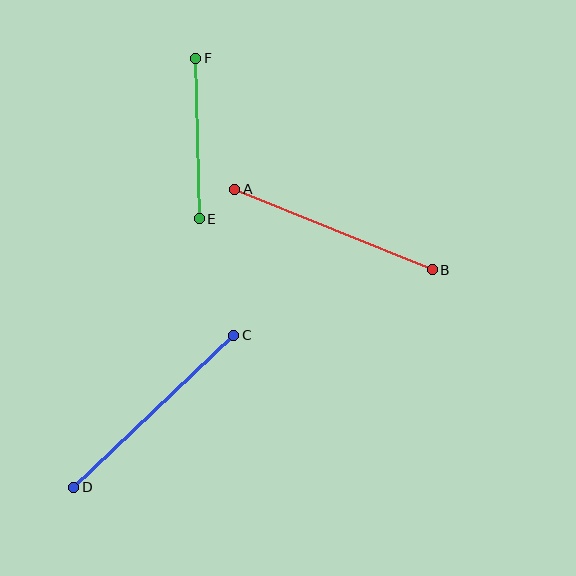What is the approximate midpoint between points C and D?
The midpoint is at approximately (154, 411) pixels.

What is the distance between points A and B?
The distance is approximately 213 pixels.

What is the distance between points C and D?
The distance is approximately 221 pixels.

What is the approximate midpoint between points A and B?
The midpoint is at approximately (333, 229) pixels.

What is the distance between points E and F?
The distance is approximately 160 pixels.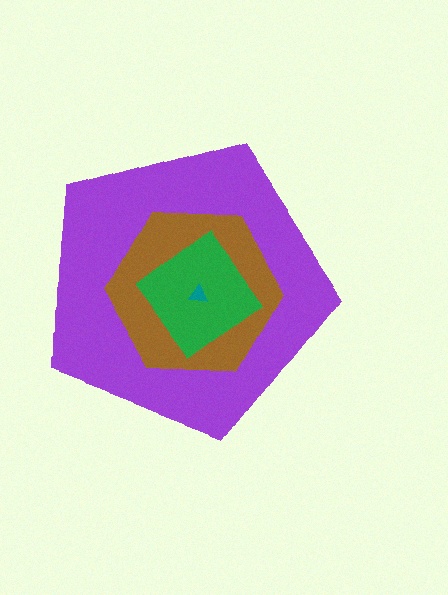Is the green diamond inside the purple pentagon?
Yes.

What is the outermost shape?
The purple pentagon.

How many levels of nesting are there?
4.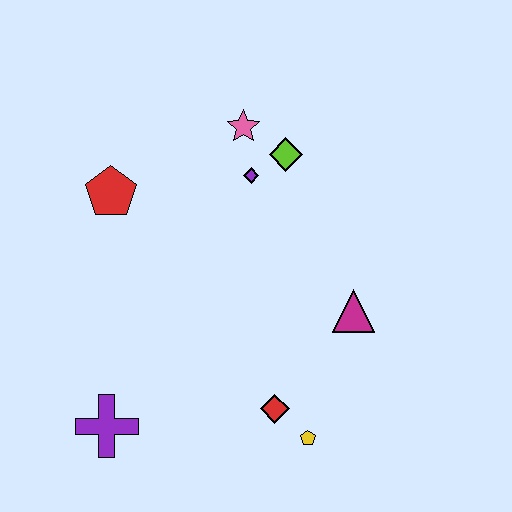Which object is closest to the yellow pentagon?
The red diamond is closest to the yellow pentagon.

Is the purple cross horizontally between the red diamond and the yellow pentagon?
No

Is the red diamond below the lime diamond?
Yes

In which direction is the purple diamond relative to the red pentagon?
The purple diamond is to the right of the red pentagon.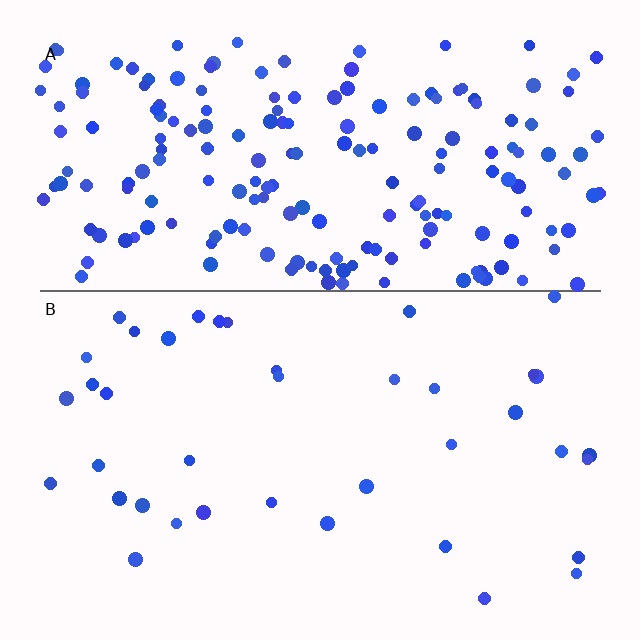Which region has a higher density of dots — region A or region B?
A (the top).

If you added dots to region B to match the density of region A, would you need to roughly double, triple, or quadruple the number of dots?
Approximately quadruple.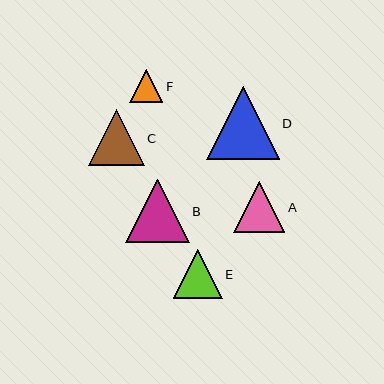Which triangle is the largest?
Triangle D is the largest with a size of approximately 73 pixels.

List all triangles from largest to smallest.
From largest to smallest: D, B, C, A, E, F.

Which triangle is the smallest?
Triangle F is the smallest with a size of approximately 34 pixels.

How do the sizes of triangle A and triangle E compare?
Triangle A and triangle E are approximately the same size.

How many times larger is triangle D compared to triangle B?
Triangle D is approximately 1.1 times the size of triangle B.